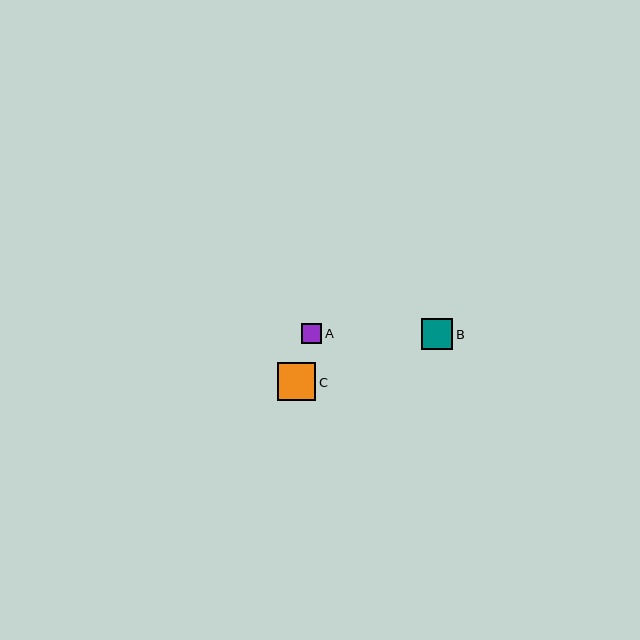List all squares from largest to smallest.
From largest to smallest: C, B, A.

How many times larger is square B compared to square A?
Square B is approximately 1.5 times the size of square A.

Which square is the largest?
Square C is the largest with a size of approximately 38 pixels.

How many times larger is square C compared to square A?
Square C is approximately 1.9 times the size of square A.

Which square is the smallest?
Square A is the smallest with a size of approximately 20 pixels.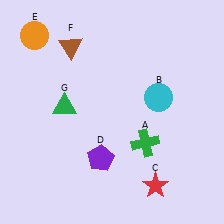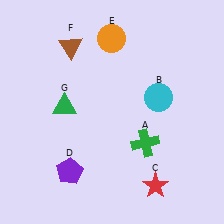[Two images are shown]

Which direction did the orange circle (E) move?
The orange circle (E) moved right.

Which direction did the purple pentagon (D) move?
The purple pentagon (D) moved left.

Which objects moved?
The objects that moved are: the purple pentagon (D), the orange circle (E).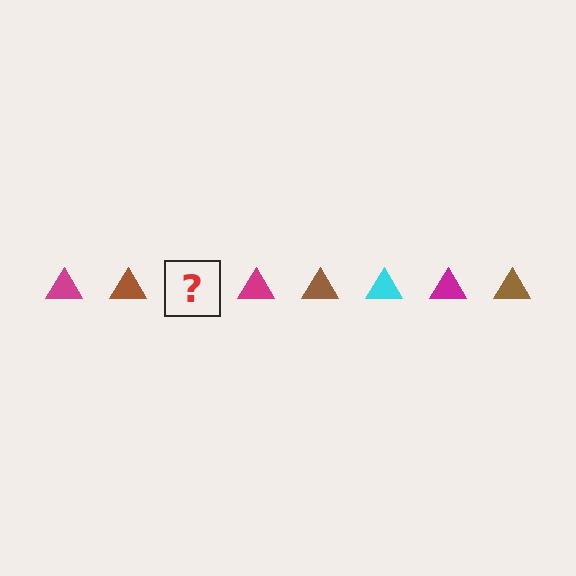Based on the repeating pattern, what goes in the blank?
The blank should be a cyan triangle.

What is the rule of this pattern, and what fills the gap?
The rule is that the pattern cycles through magenta, brown, cyan triangles. The gap should be filled with a cyan triangle.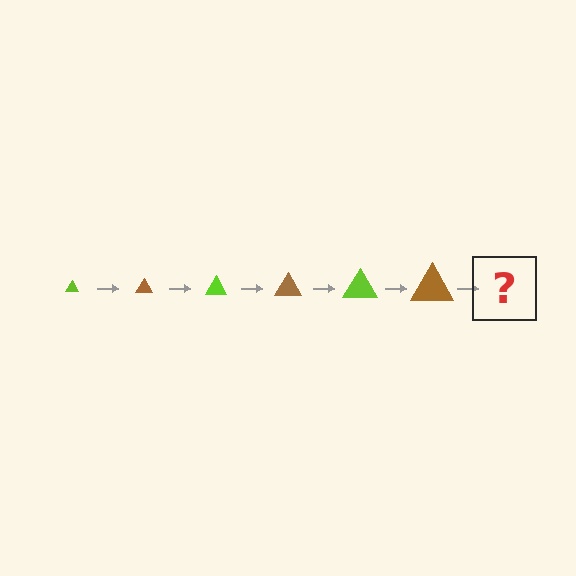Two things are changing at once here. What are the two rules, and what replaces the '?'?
The two rules are that the triangle grows larger each step and the color cycles through lime and brown. The '?' should be a lime triangle, larger than the previous one.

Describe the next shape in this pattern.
It should be a lime triangle, larger than the previous one.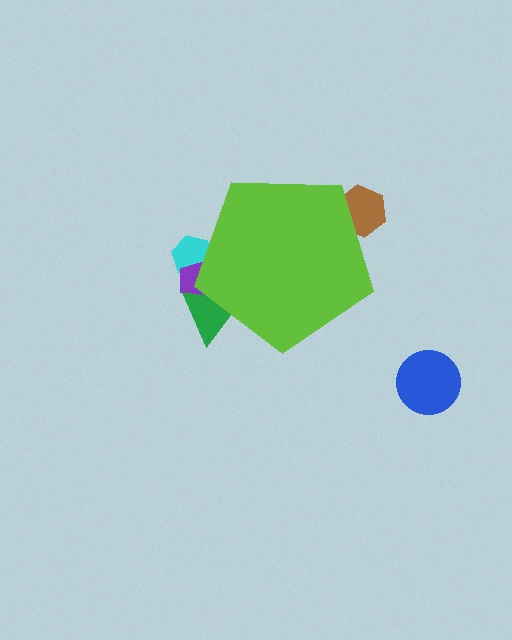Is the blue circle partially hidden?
No, the blue circle is fully visible.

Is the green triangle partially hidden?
Yes, the green triangle is partially hidden behind the lime pentagon.